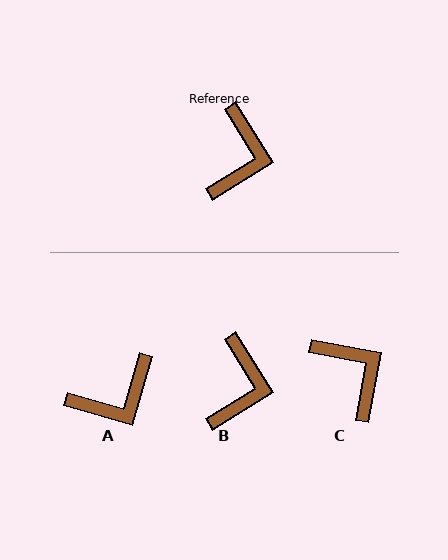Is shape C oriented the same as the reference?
No, it is off by about 48 degrees.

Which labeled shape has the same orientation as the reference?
B.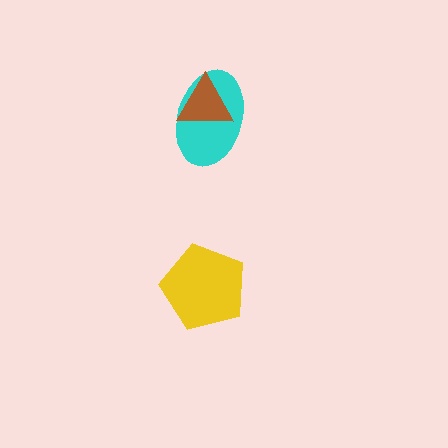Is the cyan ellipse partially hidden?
Yes, it is partially covered by another shape.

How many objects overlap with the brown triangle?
1 object overlaps with the brown triangle.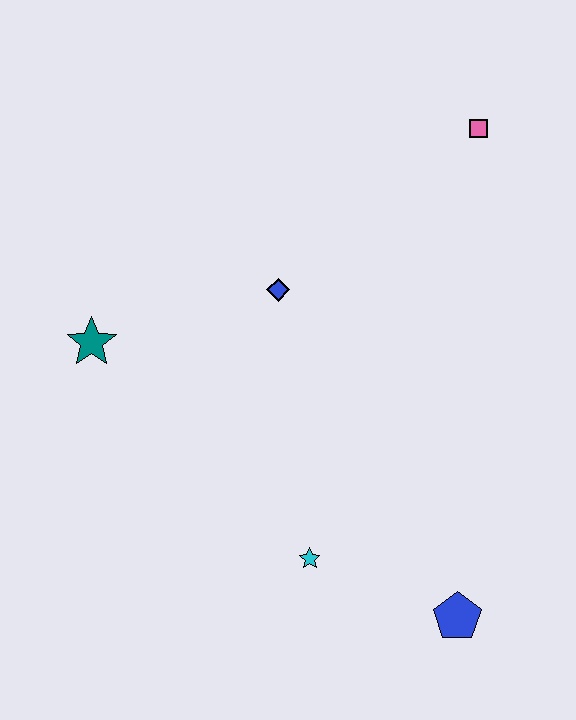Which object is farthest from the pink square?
The blue pentagon is farthest from the pink square.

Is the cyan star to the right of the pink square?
No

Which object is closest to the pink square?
The blue diamond is closest to the pink square.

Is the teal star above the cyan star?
Yes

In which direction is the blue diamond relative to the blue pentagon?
The blue diamond is above the blue pentagon.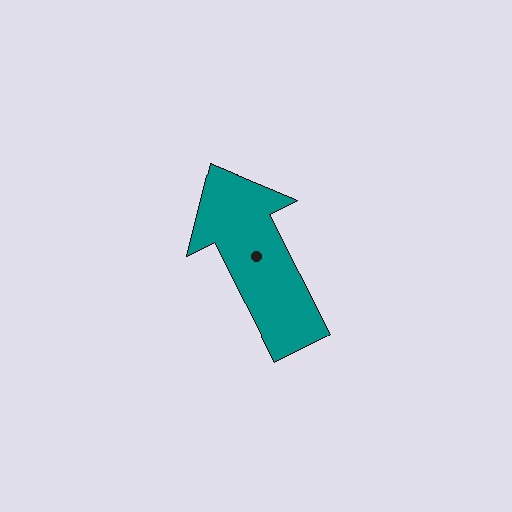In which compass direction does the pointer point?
Northwest.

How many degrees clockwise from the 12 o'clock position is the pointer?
Approximately 333 degrees.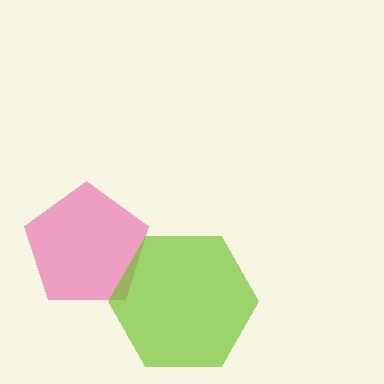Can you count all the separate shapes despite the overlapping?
Yes, there are 2 separate shapes.